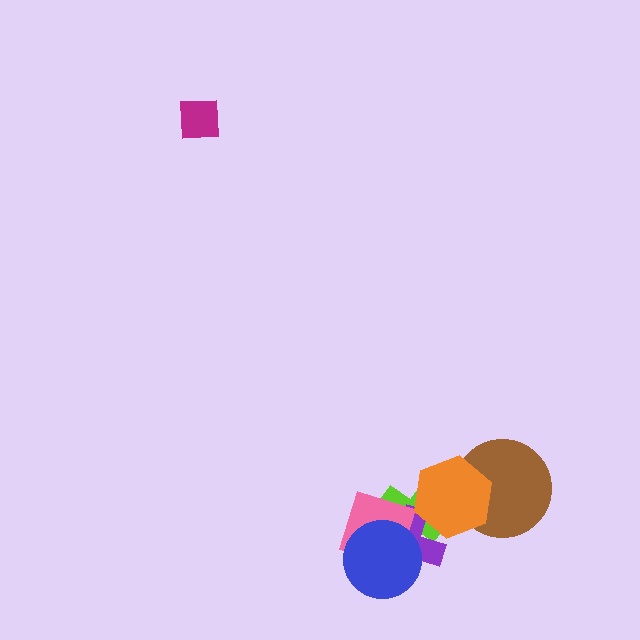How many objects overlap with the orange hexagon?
3 objects overlap with the orange hexagon.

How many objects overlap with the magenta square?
0 objects overlap with the magenta square.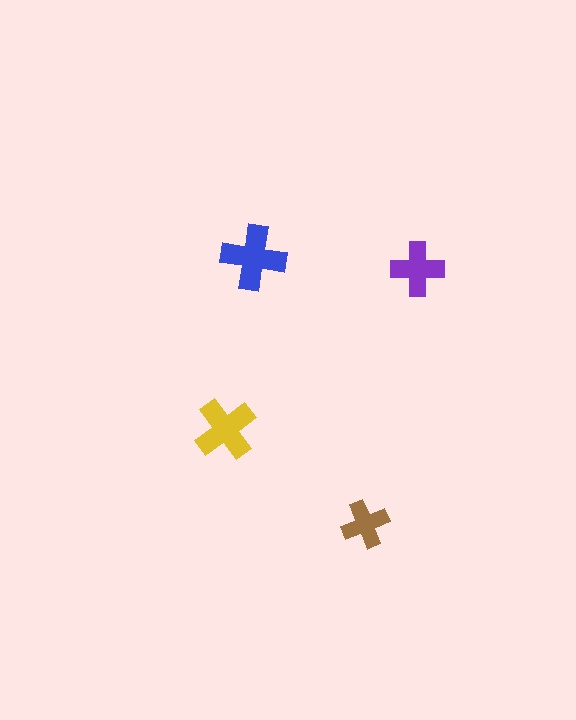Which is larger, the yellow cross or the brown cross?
The yellow one.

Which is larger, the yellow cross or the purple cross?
The yellow one.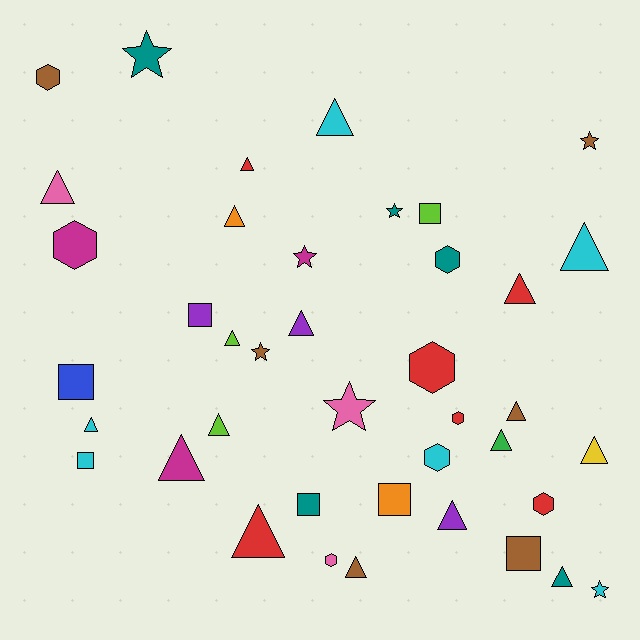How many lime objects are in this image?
There are 3 lime objects.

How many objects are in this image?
There are 40 objects.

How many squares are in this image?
There are 7 squares.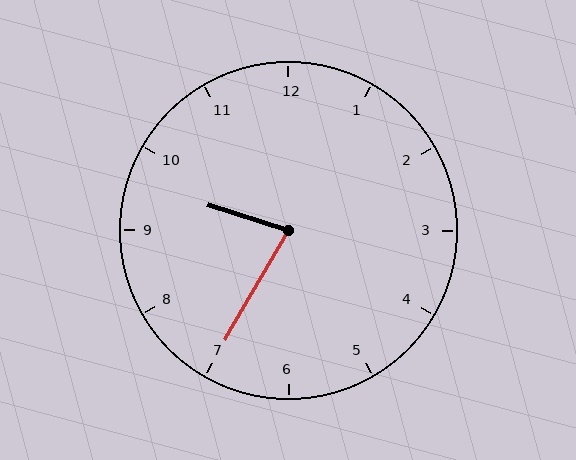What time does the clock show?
9:35.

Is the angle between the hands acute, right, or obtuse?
It is acute.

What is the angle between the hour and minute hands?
Approximately 78 degrees.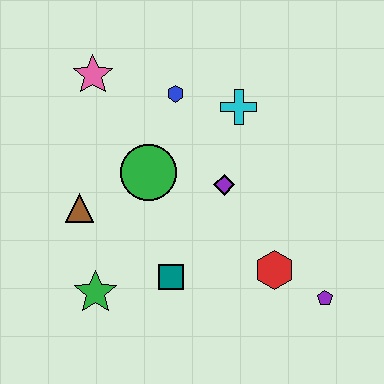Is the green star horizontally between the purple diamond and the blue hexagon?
No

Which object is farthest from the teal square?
The pink star is farthest from the teal square.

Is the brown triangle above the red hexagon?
Yes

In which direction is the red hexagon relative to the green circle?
The red hexagon is to the right of the green circle.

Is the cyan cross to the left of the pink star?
No